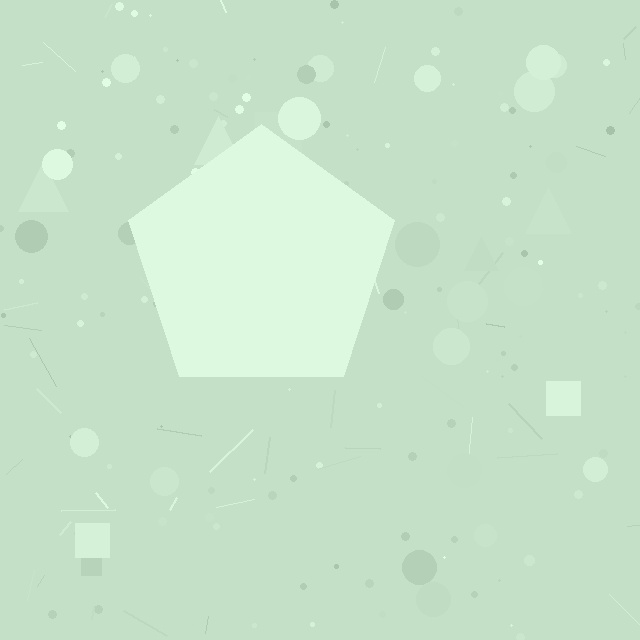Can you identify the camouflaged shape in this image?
The camouflaged shape is a pentagon.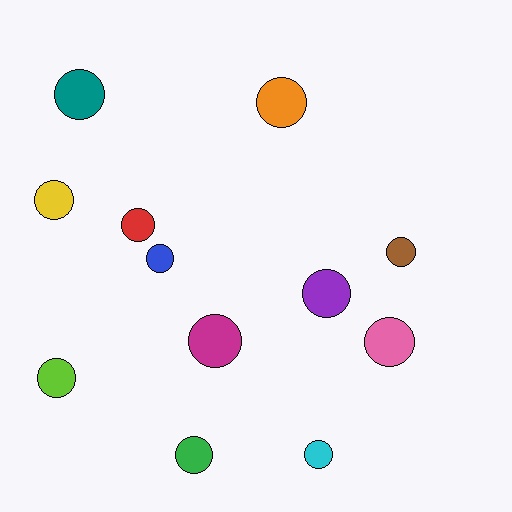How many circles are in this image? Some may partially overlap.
There are 12 circles.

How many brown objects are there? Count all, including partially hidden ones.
There is 1 brown object.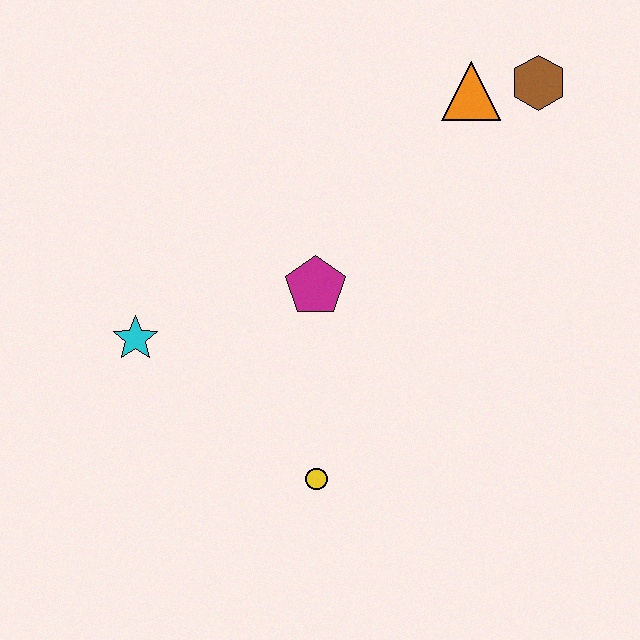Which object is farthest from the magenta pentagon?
The brown hexagon is farthest from the magenta pentagon.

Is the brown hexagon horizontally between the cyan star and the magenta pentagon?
No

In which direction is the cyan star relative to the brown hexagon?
The cyan star is to the left of the brown hexagon.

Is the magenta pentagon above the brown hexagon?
No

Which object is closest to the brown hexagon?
The orange triangle is closest to the brown hexagon.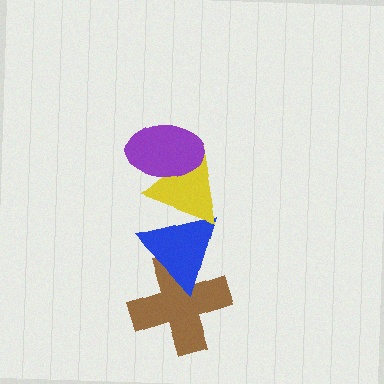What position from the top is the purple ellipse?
The purple ellipse is 1st from the top.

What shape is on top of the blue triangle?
The yellow triangle is on top of the blue triangle.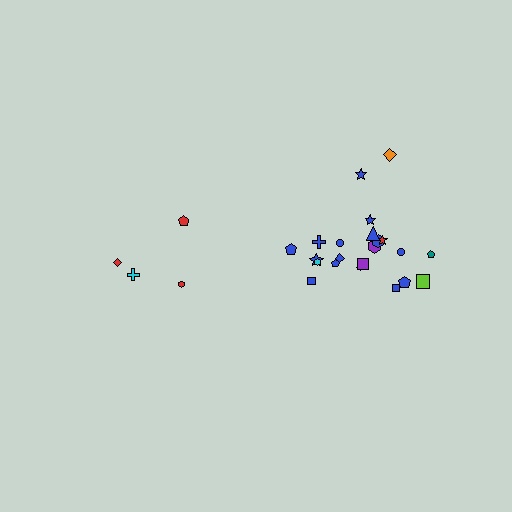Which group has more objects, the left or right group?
The right group.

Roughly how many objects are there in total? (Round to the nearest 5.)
Roughly 25 objects in total.